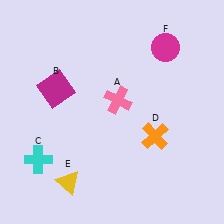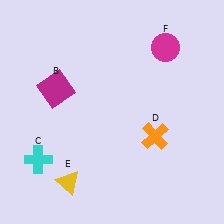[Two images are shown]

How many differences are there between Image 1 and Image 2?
There is 1 difference between the two images.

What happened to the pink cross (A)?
The pink cross (A) was removed in Image 2. It was in the top-right area of Image 1.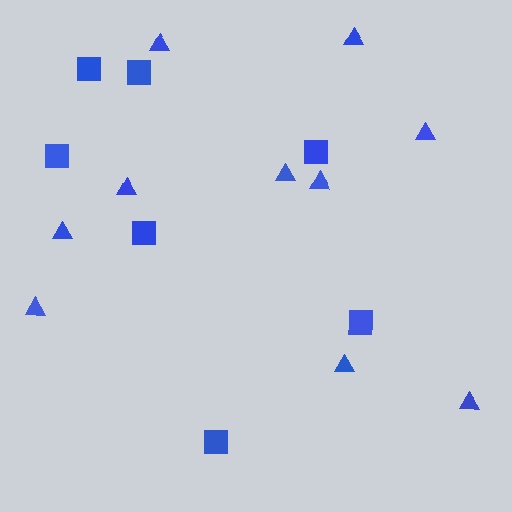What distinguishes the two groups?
There are 2 groups: one group of squares (7) and one group of triangles (10).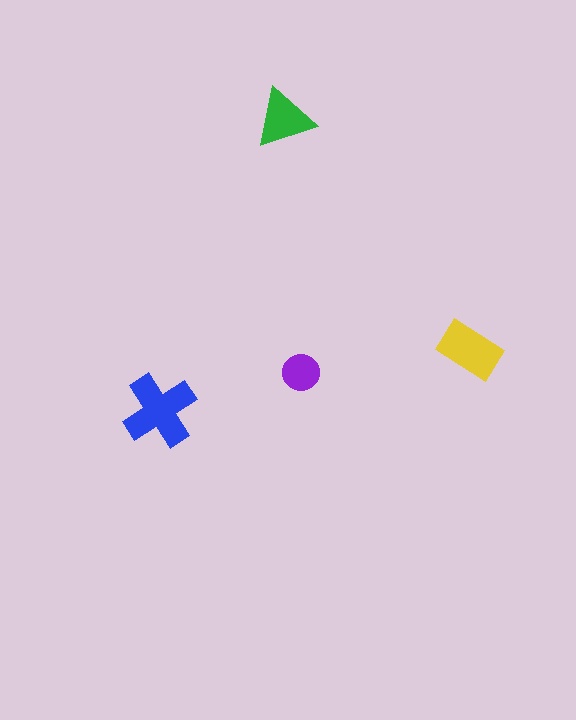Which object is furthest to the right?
The yellow rectangle is rightmost.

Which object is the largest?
The blue cross.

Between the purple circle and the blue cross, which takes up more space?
The blue cross.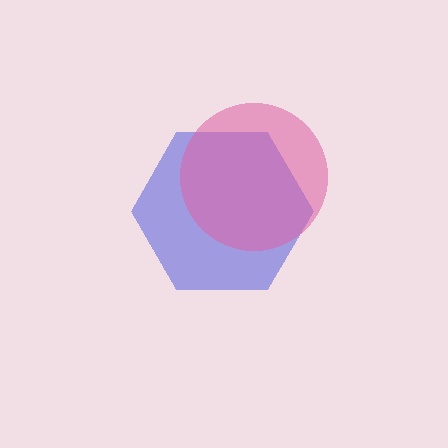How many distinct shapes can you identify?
There are 2 distinct shapes: a blue hexagon, a pink circle.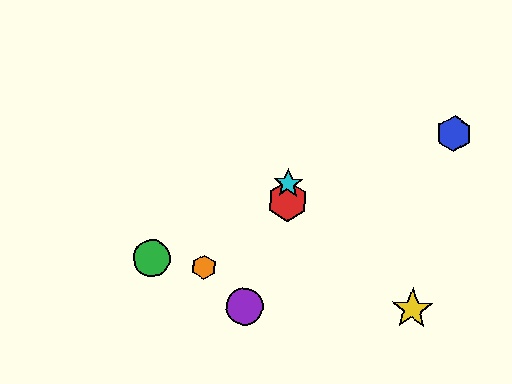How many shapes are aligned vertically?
2 shapes (the red hexagon, the cyan star) are aligned vertically.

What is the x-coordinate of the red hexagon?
The red hexagon is at x≈287.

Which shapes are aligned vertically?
The red hexagon, the cyan star are aligned vertically.